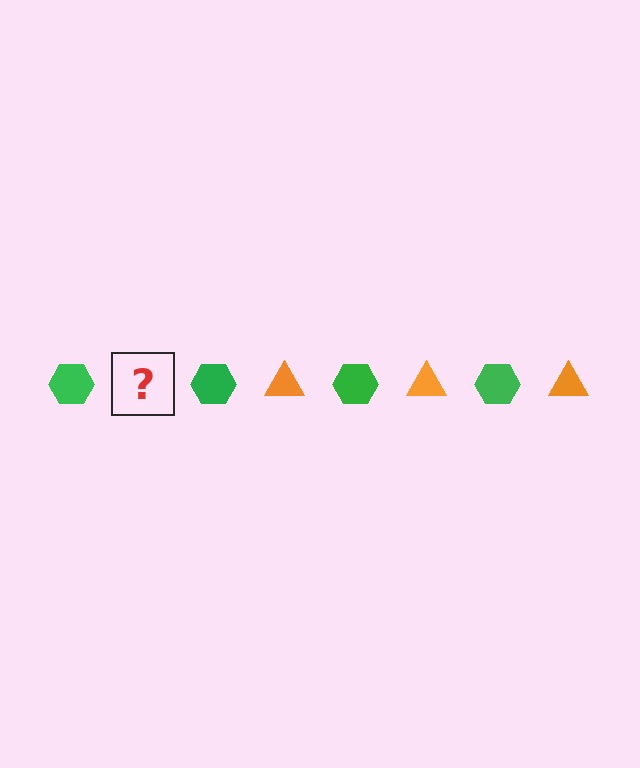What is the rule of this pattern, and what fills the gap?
The rule is that the pattern alternates between green hexagon and orange triangle. The gap should be filled with an orange triangle.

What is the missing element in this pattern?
The missing element is an orange triangle.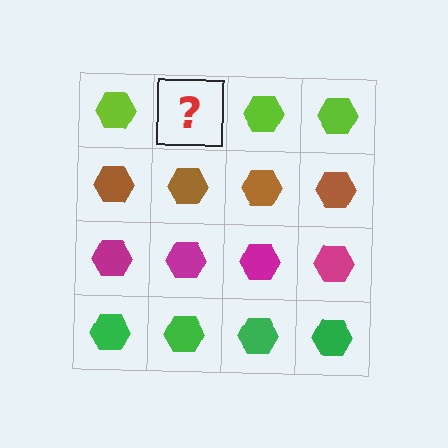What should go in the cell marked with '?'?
The missing cell should contain a lime hexagon.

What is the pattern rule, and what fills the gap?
The rule is that each row has a consistent color. The gap should be filled with a lime hexagon.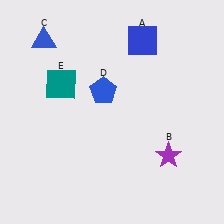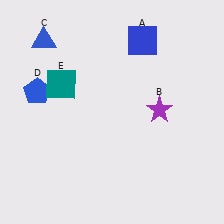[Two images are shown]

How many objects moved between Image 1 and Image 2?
2 objects moved between the two images.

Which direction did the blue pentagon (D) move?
The blue pentagon (D) moved left.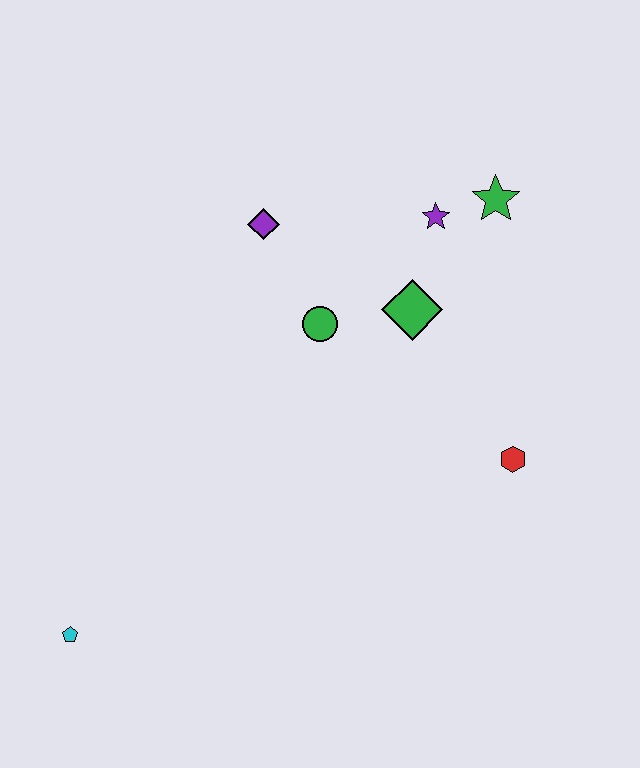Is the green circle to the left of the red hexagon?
Yes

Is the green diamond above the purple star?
No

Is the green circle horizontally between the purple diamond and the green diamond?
Yes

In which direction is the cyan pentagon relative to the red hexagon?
The cyan pentagon is to the left of the red hexagon.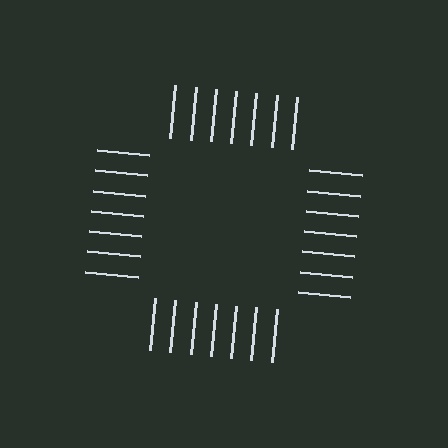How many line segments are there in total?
28 — 7 along each of the 4 edges.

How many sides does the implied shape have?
4 sides — the line-ends trace a square.